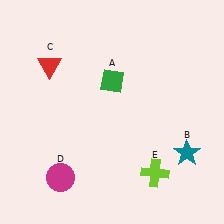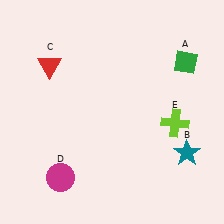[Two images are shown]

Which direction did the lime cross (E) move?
The lime cross (E) moved up.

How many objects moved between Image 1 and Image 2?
2 objects moved between the two images.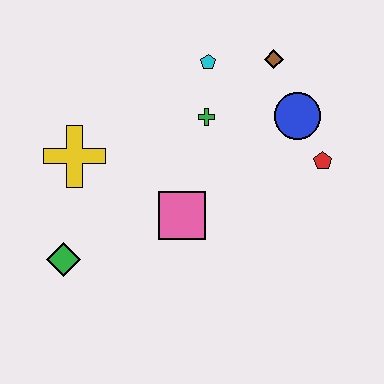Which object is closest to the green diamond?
The yellow cross is closest to the green diamond.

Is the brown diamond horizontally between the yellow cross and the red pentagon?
Yes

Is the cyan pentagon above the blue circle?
Yes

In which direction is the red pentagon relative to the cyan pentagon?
The red pentagon is to the right of the cyan pentagon.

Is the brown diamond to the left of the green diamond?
No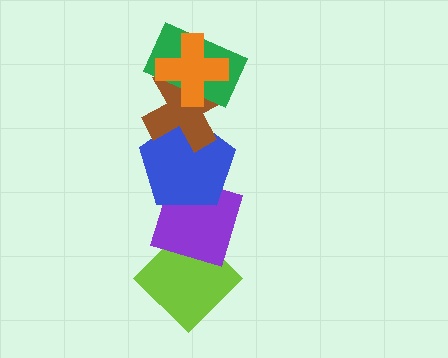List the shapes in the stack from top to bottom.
From top to bottom: the orange cross, the green rectangle, the brown cross, the blue pentagon, the purple diamond, the lime diamond.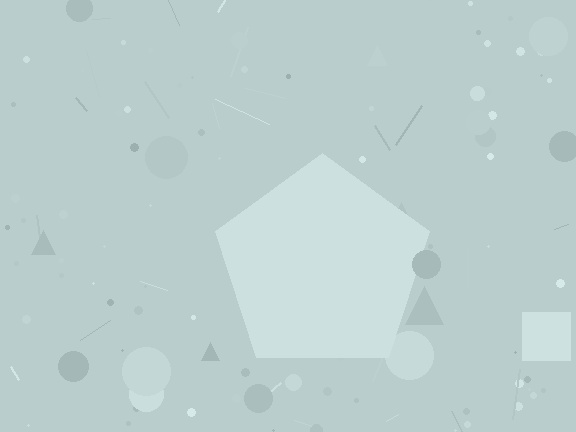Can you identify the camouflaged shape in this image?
The camouflaged shape is a pentagon.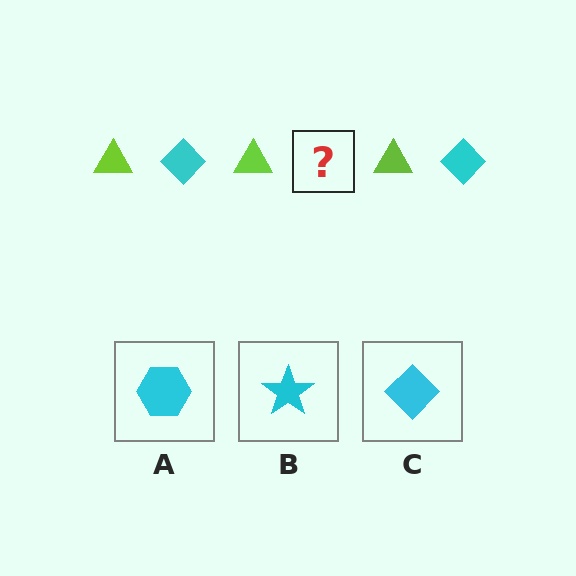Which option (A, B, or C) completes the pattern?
C.